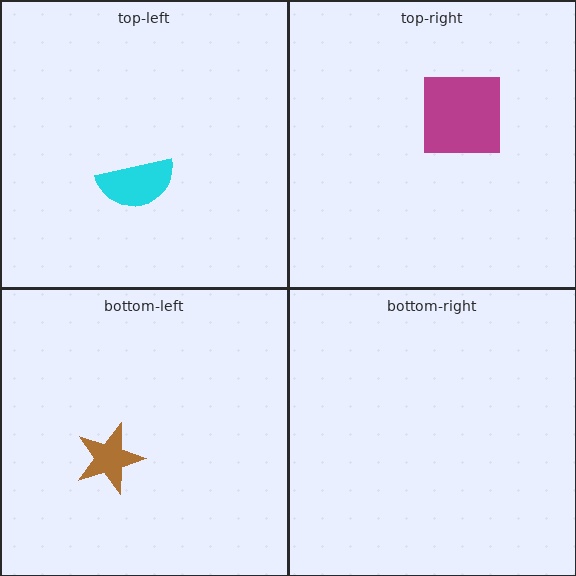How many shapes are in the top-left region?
1.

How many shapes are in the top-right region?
1.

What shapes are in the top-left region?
The cyan semicircle.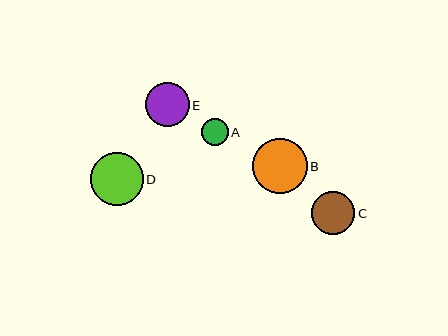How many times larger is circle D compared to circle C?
Circle D is approximately 1.2 times the size of circle C.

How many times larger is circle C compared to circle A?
Circle C is approximately 1.6 times the size of circle A.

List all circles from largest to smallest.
From largest to smallest: B, D, E, C, A.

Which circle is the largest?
Circle B is the largest with a size of approximately 55 pixels.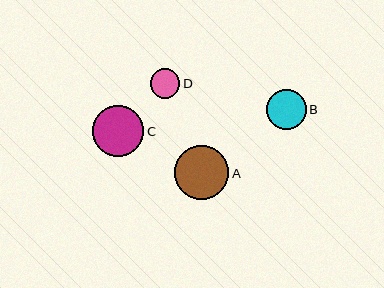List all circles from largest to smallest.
From largest to smallest: A, C, B, D.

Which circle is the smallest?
Circle D is the smallest with a size of approximately 29 pixels.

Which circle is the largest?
Circle A is the largest with a size of approximately 54 pixels.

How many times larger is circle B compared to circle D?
Circle B is approximately 1.4 times the size of circle D.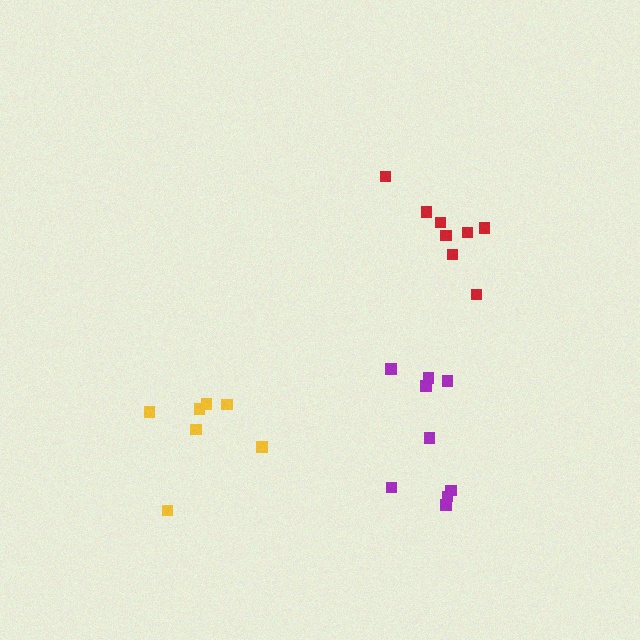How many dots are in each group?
Group 1: 9 dots, Group 2: 8 dots, Group 3: 7 dots (24 total).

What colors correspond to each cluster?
The clusters are colored: purple, red, yellow.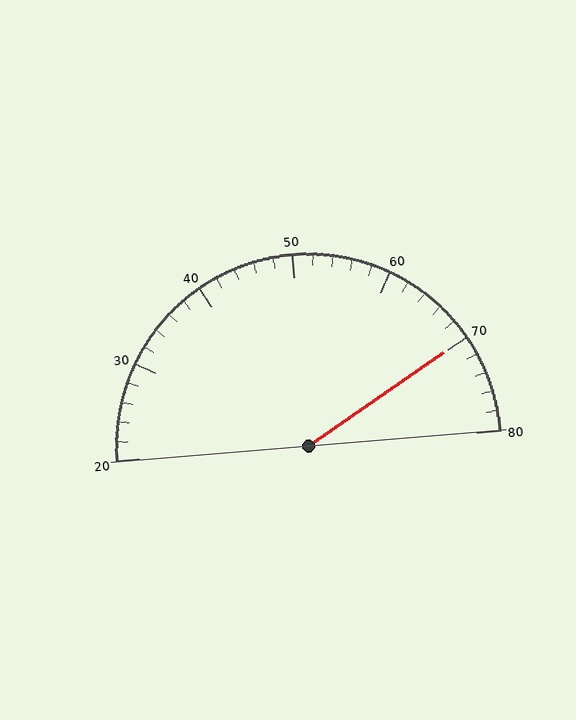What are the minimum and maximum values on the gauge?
The gauge ranges from 20 to 80.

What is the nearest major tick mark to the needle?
The nearest major tick mark is 70.